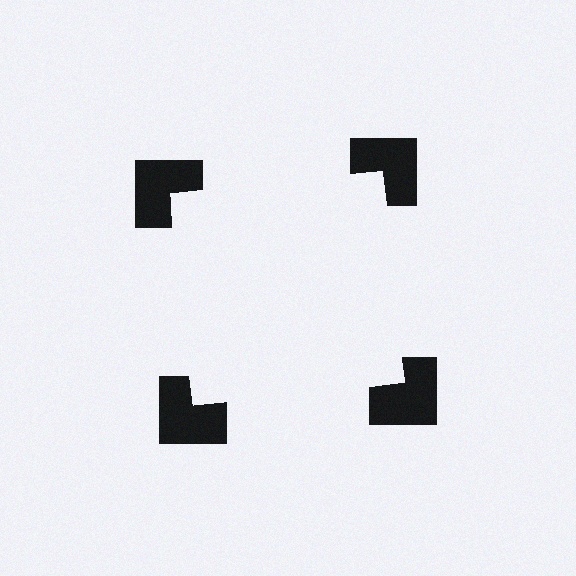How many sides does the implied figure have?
4 sides.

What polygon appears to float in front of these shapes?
An illusory square — its edges are inferred from the aligned wedge cuts in the notched squares, not physically drawn.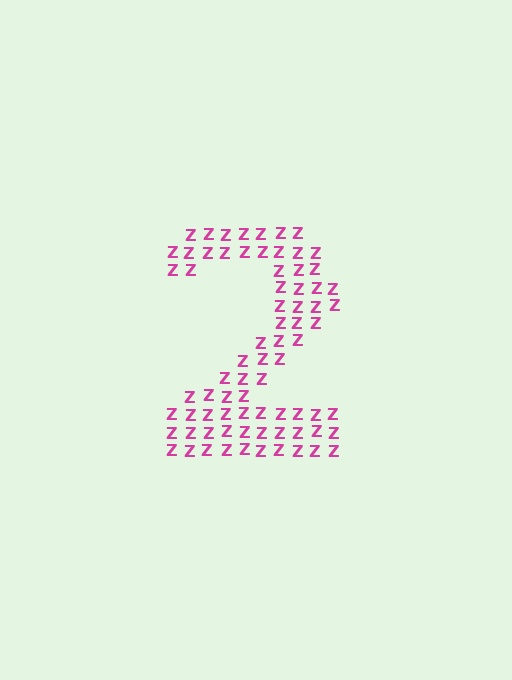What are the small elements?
The small elements are letter Z's.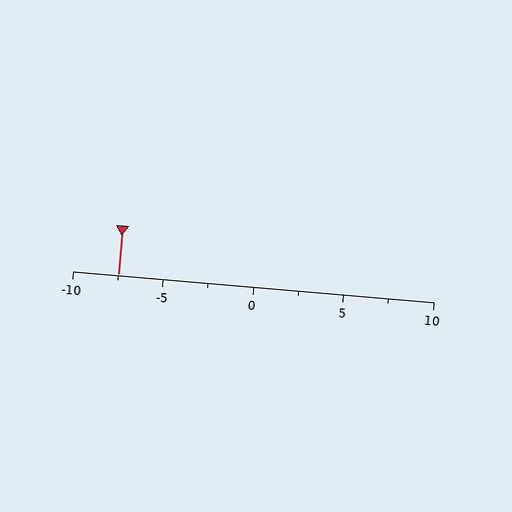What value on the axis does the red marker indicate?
The marker indicates approximately -7.5.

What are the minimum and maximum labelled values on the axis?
The axis runs from -10 to 10.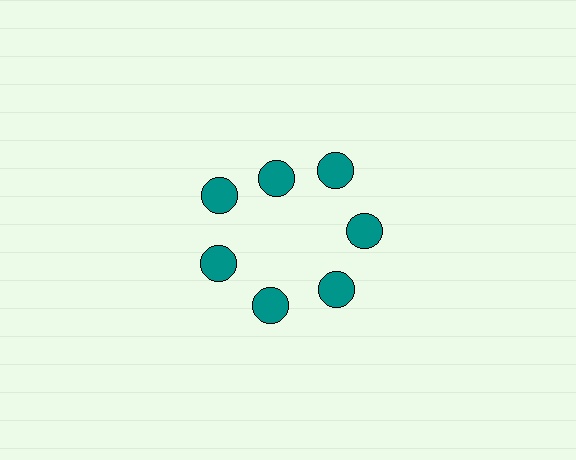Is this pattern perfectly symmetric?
No. The 7 teal circles are arranged in a ring, but one element near the 12 o'clock position is pulled inward toward the center, breaking the 7-fold rotational symmetry.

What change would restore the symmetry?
The symmetry would be restored by moving it outward, back onto the ring so that all 7 circles sit at equal angles and equal distance from the center.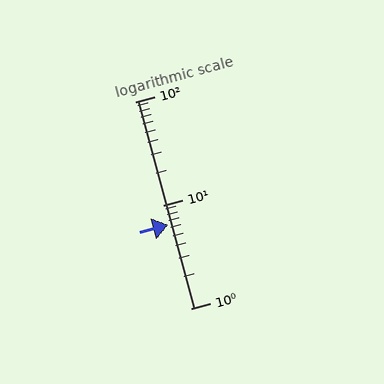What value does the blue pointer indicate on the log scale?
The pointer indicates approximately 6.4.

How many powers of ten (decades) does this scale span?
The scale spans 2 decades, from 1 to 100.